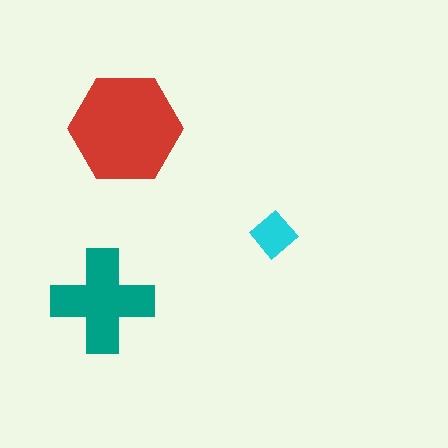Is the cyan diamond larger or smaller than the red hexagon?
Smaller.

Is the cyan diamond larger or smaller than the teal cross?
Smaller.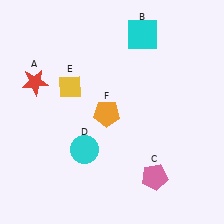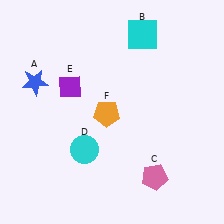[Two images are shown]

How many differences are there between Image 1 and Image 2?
There are 2 differences between the two images.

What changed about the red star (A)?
In Image 1, A is red. In Image 2, it changed to blue.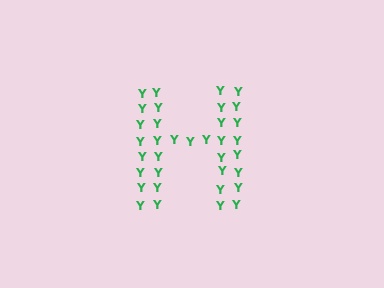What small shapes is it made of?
It is made of small letter Y's.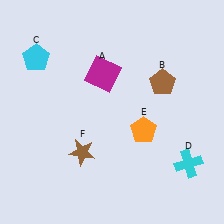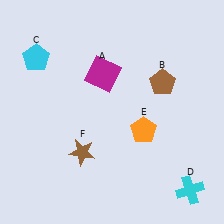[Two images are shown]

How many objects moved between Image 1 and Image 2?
1 object moved between the two images.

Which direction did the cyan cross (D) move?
The cyan cross (D) moved down.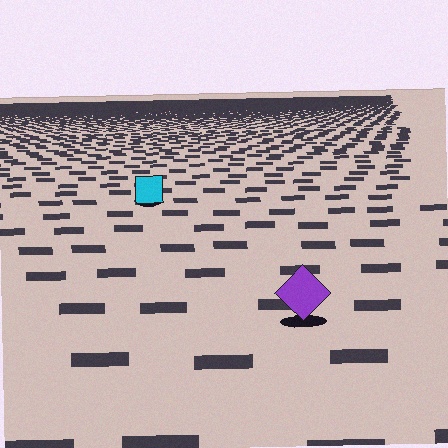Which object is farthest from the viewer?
The cyan square is farthest from the viewer. It appears smaller and the ground texture around it is denser.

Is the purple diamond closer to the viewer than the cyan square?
Yes. The purple diamond is closer — you can tell from the texture gradient: the ground texture is coarser near it.